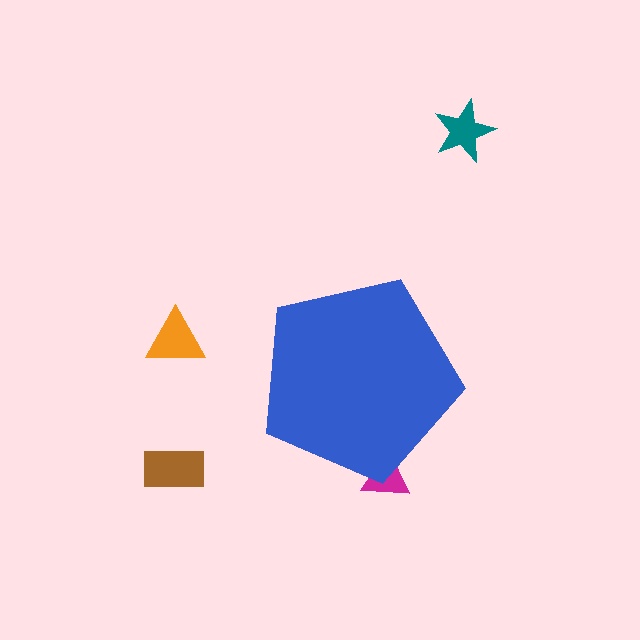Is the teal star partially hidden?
No, the teal star is fully visible.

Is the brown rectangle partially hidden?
No, the brown rectangle is fully visible.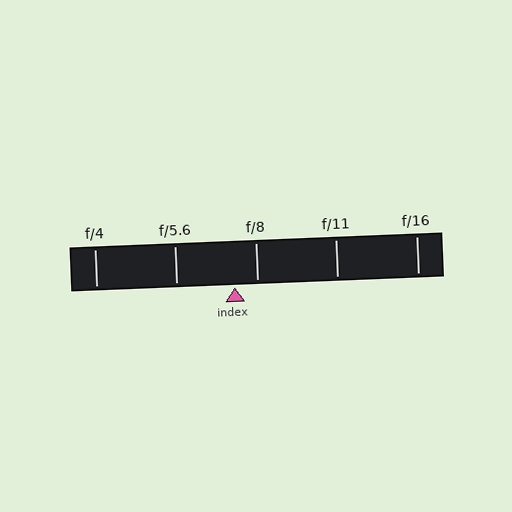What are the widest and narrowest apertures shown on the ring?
The widest aperture shown is f/4 and the narrowest is f/16.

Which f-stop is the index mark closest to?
The index mark is closest to f/8.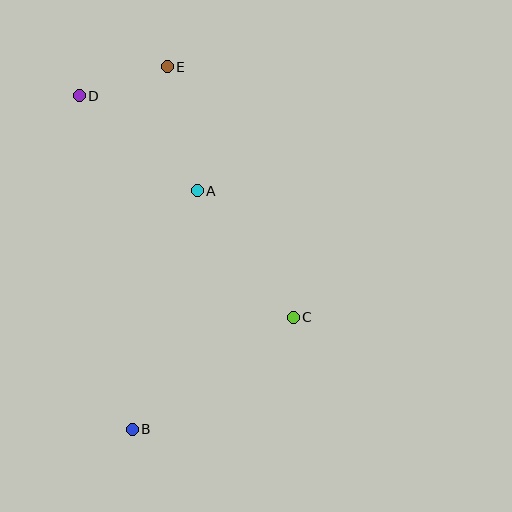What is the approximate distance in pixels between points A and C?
The distance between A and C is approximately 159 pixels.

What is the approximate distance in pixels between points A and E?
The distance between A and E is approximately 128 pixels.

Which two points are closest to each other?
Points D and E are closest to each other.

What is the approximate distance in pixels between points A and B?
The distance between A and B is approximately 247 pixels.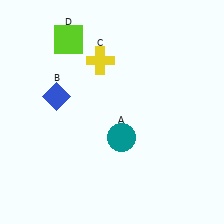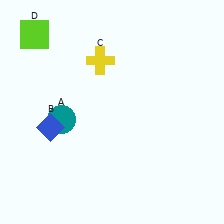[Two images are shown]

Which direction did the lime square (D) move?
The lime square (D) moved left.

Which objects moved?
The objects that moved are: the teal circle (A), the blue diamond (B), the lime square (D).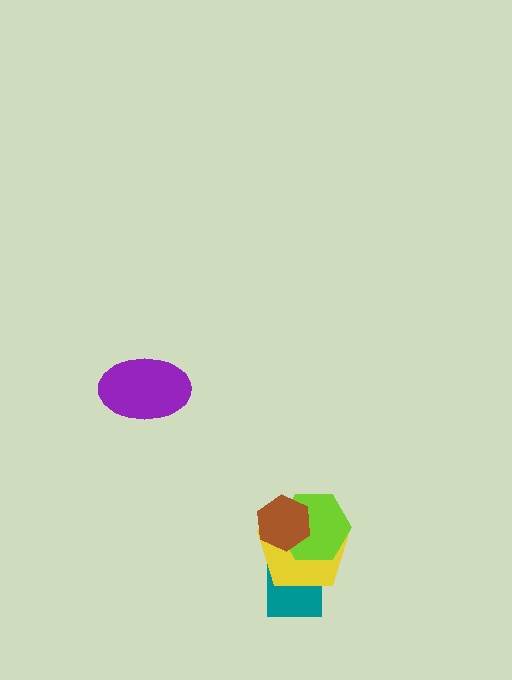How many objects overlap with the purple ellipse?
0 objects overlap with the purple ellipse.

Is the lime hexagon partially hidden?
Yes, it is partially covered by another shape.